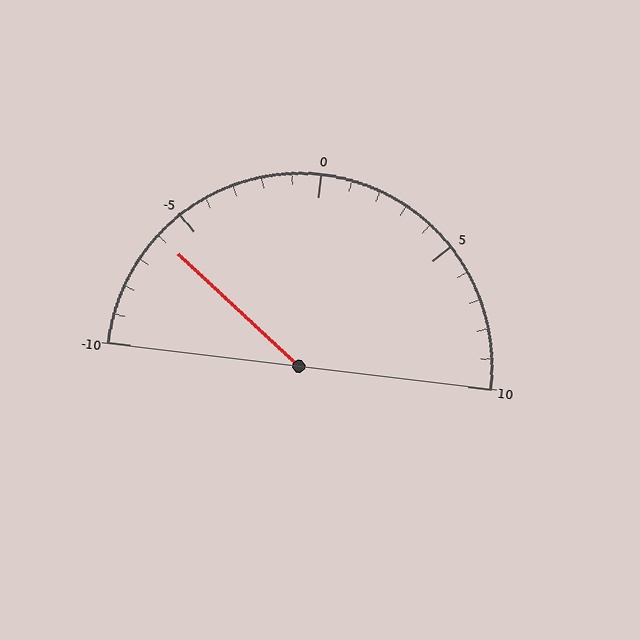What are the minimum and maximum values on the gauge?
The gauge ranges from -10 to 10.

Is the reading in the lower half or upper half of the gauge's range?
The reading is in the lower half of the range (-10 to 10).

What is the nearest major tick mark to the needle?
The nearest major tick mark is -5.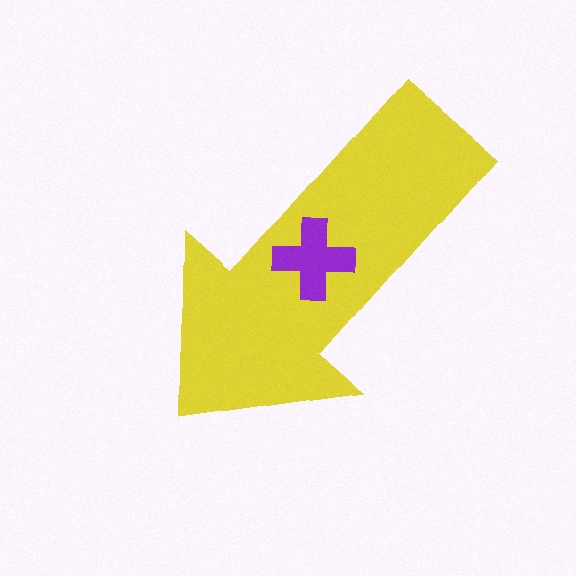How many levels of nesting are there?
2.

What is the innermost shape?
The purple cross.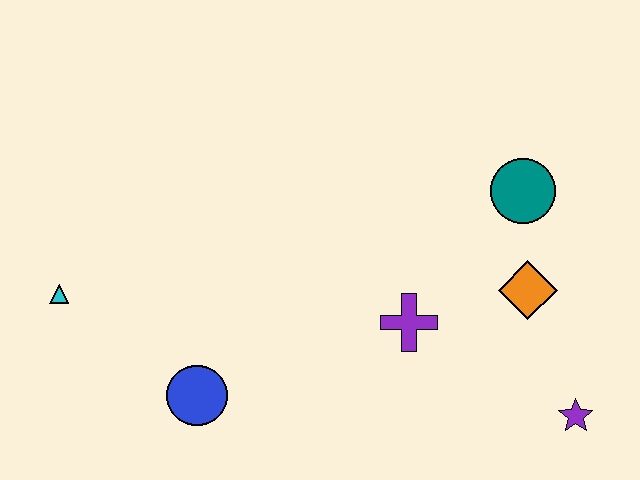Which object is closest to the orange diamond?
The teal circle is closest to the orange diamond.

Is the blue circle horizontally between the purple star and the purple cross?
No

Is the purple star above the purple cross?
No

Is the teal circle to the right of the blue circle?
Yes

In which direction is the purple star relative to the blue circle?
The purple star is to the right of the blue circle.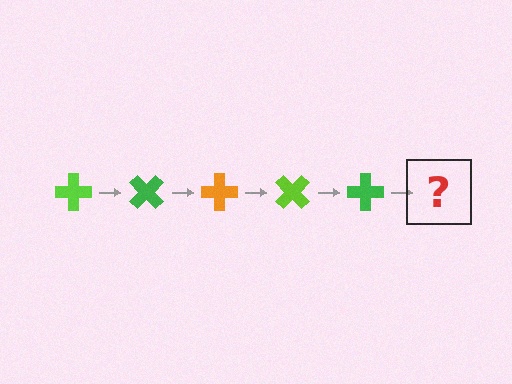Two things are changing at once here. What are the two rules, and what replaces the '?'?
The two rules are that it rotates 45 degrees each step and the color cycles through lime, green, and orange. The '?' should be an orange cross, rotated 225 degrees from the start.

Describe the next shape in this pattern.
It should be an orange cross, rotated 225 degrees from the start.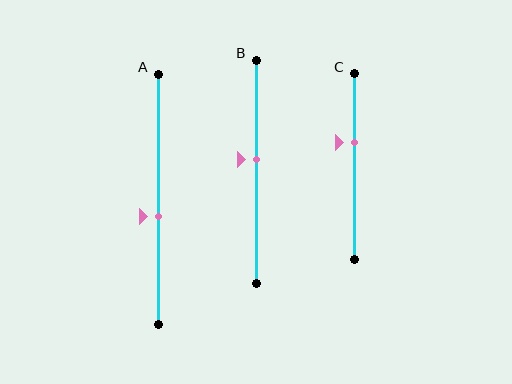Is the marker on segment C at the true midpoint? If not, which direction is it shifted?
No, the marker on segment C is shifted upward by about 13% of the segment length.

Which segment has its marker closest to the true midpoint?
Segment B has its marker closest to the true midpoint.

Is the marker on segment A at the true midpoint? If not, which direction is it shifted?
No, the marker on segment A is shifted downward by about 7% of the segment length.